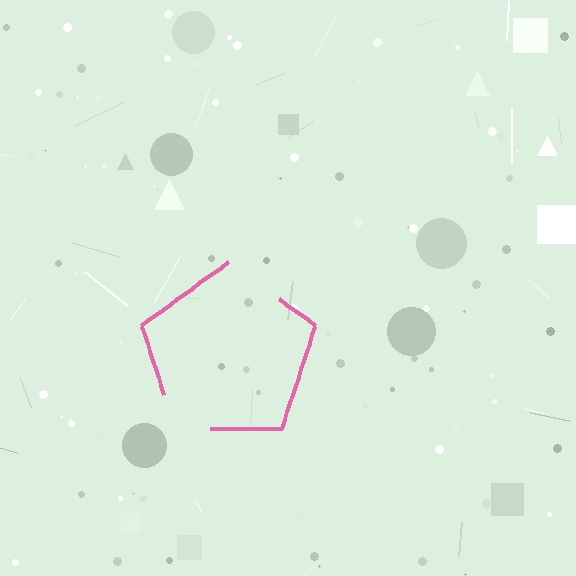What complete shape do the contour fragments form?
The contour fragments form a pentagon.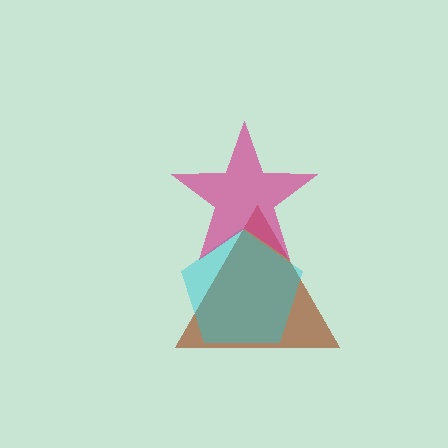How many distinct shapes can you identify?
There are 3 distinct shapes: a brown triangle, a cyan pentagon, a magenta star.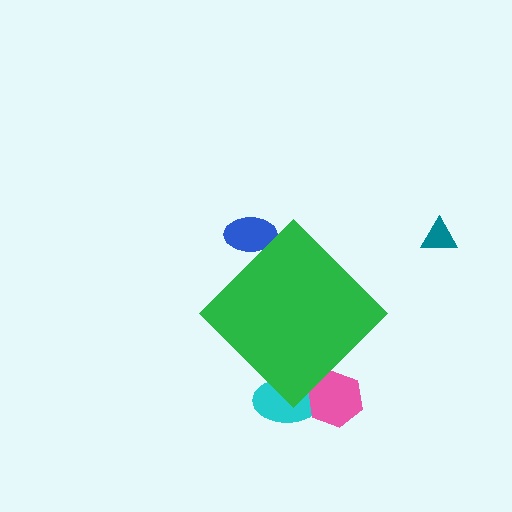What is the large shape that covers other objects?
A green diamond.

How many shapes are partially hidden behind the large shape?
3 shapes are partially hidden.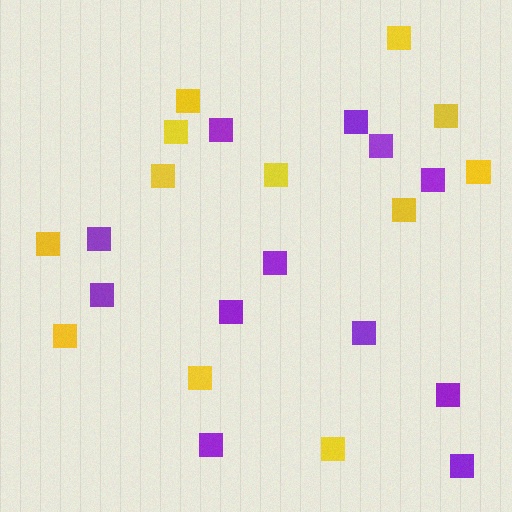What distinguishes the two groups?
There are 2 groups: one group of yellow squares (12) and one group of purple squares (12).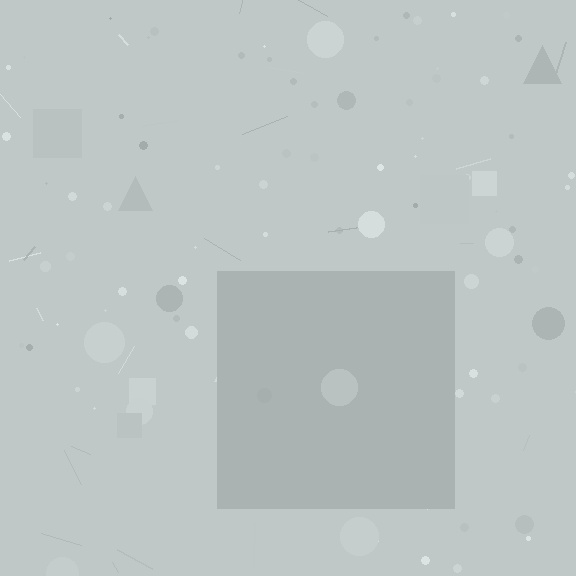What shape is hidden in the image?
A square is hidden in the image.